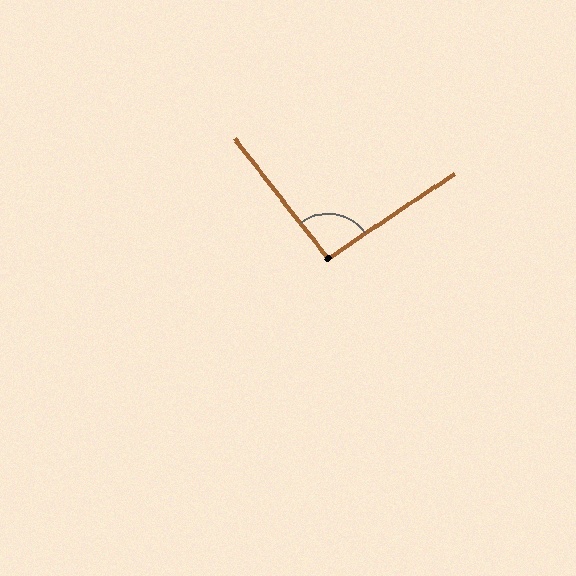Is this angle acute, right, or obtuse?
It is approximately a right angle.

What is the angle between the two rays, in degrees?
Approximately 94 degrees.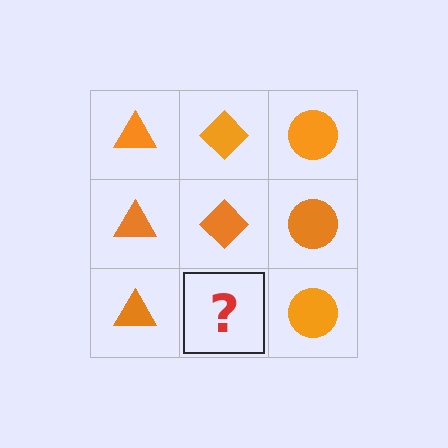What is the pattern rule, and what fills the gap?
The rule is that each column has a consistent shape. The gap should be filled with an orange diamond.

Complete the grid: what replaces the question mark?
The question mark should be replaced with an orange diamond.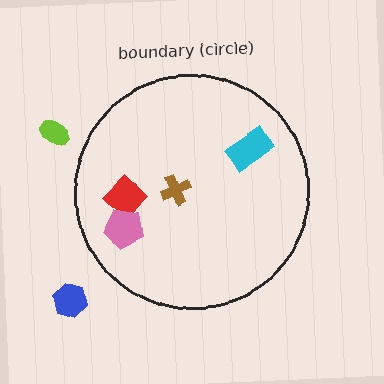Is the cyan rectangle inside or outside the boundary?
Inside.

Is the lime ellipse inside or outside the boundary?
Outside.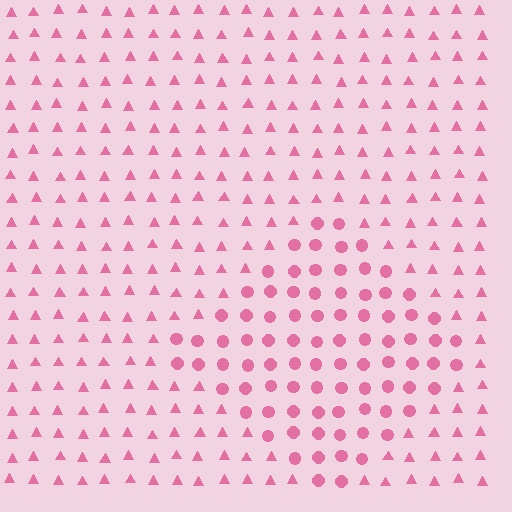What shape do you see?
I see a diamond.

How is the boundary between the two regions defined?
The boundary is defined by a change in element shape: circles inside vs. triangles outside. All elements share the same color and spacing.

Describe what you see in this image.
The image is filled with small pink elements arranged in a uniform grid. A diamond-shaped region contains circles, while the surrounding area contains triangles. The boundary is defined purely by the change in element shape.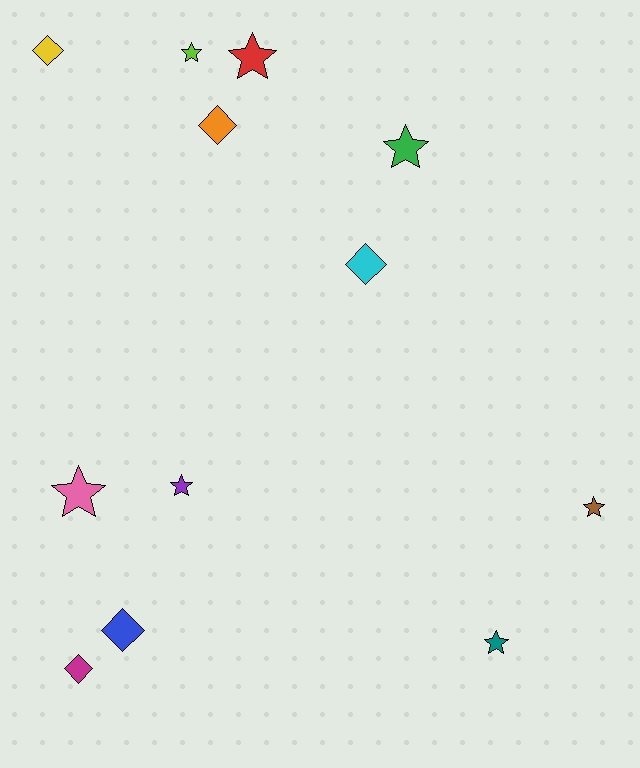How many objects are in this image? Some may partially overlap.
There are 12 objects.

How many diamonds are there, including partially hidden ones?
There are 5 diamonds.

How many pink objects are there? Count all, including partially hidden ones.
There is 1 pink object.